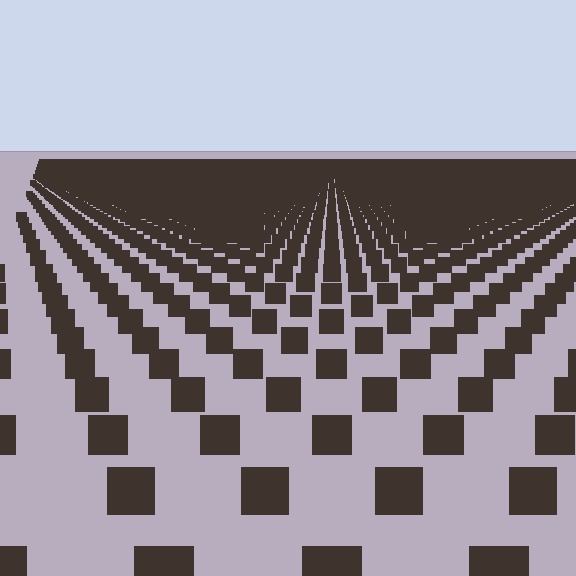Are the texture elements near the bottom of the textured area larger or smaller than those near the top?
Larger. Near the bottom, elements are closer to the viewer and appear at a bigger on-screen size.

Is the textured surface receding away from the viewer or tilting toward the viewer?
The surface is receding away from the viewer. Texture elements get smaller and denser toward the top.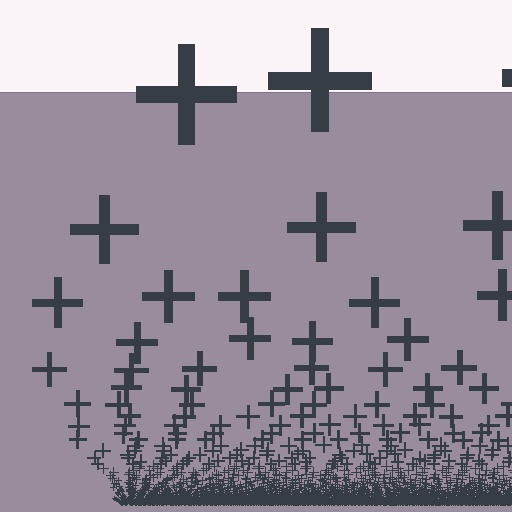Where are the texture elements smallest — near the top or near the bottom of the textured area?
Near the bottom.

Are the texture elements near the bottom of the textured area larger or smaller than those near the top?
Smaller. The gradient is inverted — elements near the bottom are smaller and denser.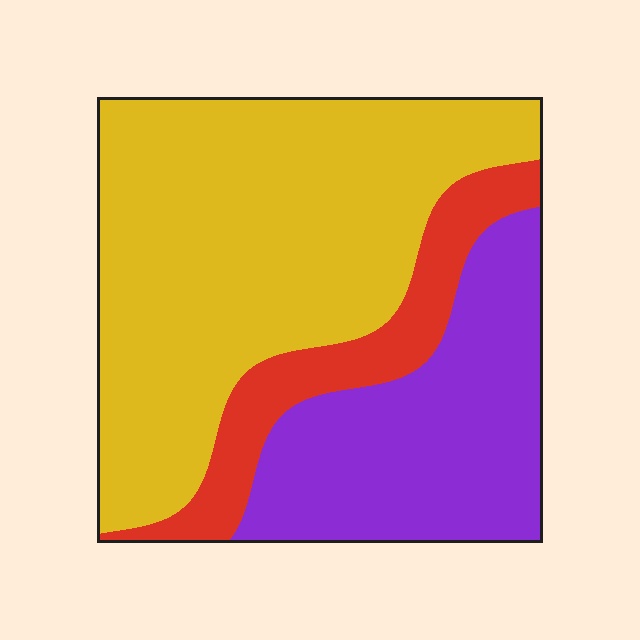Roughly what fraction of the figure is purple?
Purple covers about 30% of the figure.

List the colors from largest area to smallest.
From largest to smallest: yellow, purple, red.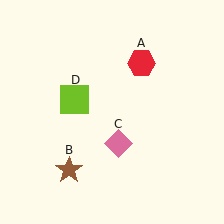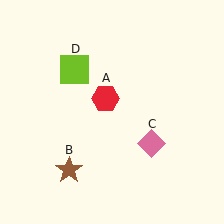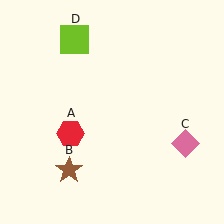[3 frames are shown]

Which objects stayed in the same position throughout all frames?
Brown star (object B) remained stationary.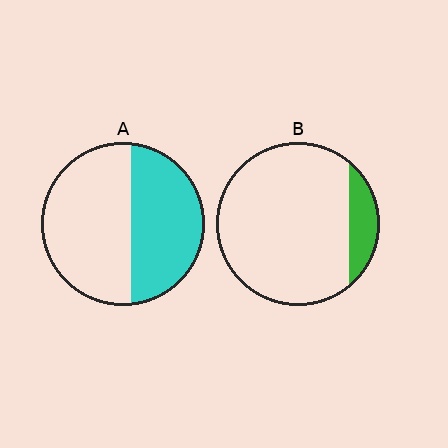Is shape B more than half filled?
No.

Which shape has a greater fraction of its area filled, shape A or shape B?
Shape A.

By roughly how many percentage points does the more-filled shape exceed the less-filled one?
By roughly 30 percentage points (A over B).